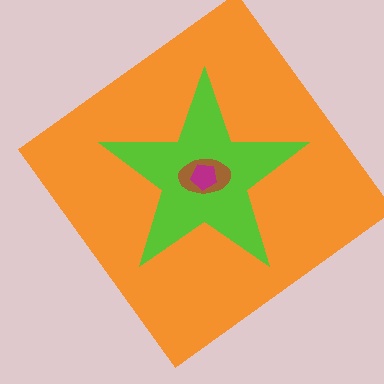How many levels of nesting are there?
4.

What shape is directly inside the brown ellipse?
The magenta pentagon.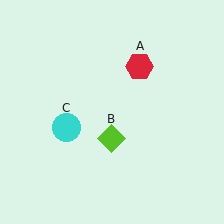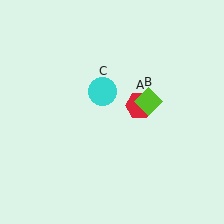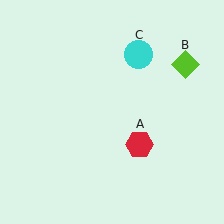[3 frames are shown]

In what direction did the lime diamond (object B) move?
The lime diamond (object B) moved up and to the right.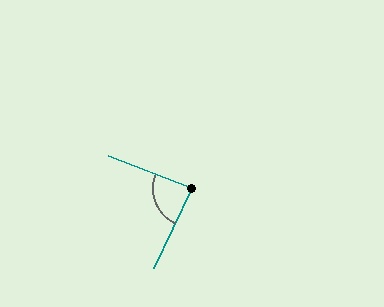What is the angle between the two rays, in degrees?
Approximately 86 degrees.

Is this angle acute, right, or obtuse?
It is approximately a right angle.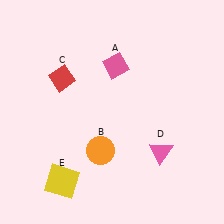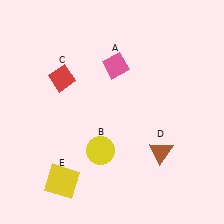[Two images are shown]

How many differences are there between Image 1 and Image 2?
There are 2 differences between the two images.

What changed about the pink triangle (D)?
In Image 1, D is pink. In Image 2, it changed to brown.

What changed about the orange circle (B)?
In Image 1, B is orange. In Image 2, it changed to yellow.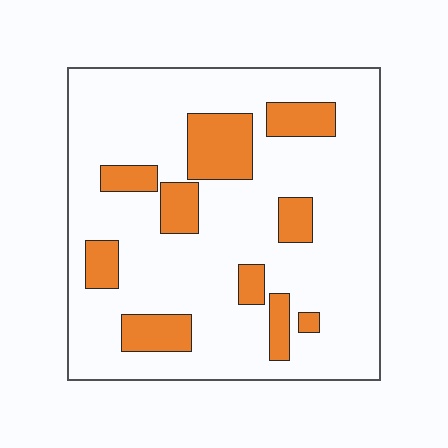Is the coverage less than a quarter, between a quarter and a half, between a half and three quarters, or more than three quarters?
Less than a quarter.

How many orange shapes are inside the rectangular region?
10.